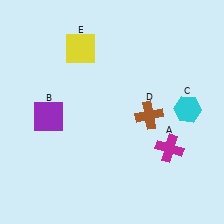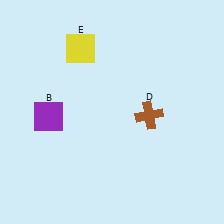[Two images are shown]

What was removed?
The cyan hexagon (C), the magenta cross (A) were removed in Image 2.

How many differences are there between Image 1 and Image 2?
There are 2 differences between the two images.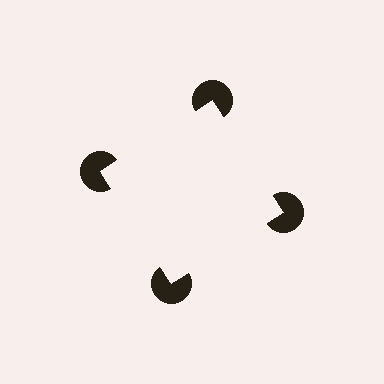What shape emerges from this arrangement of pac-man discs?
An illusory square — its edges are inferred from the aligned wedge cuts in the pac-man discs, not physically drawn.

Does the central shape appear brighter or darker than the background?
It typically appears slightly brighter than the background, even though no actual brightness change is drawn.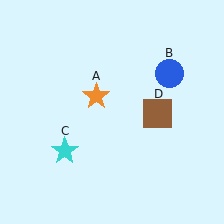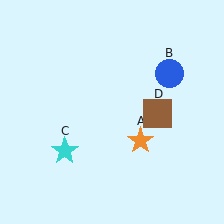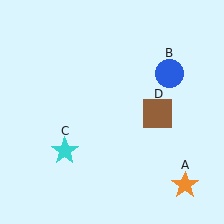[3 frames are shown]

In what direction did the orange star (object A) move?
The orange star (object A) moved down and to the right.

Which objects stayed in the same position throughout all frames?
Blue circle (object B) and cyan star (object C) and brown square (object D) remained stationary.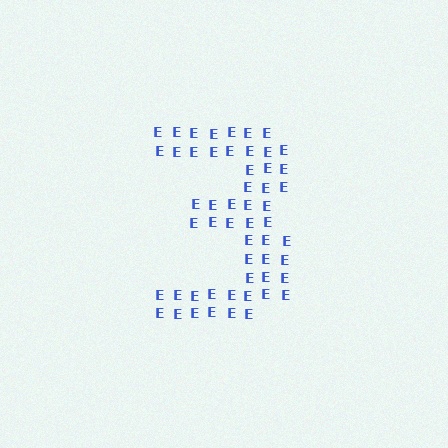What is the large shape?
The large shape is the digit 3.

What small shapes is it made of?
It is made of small letter E's.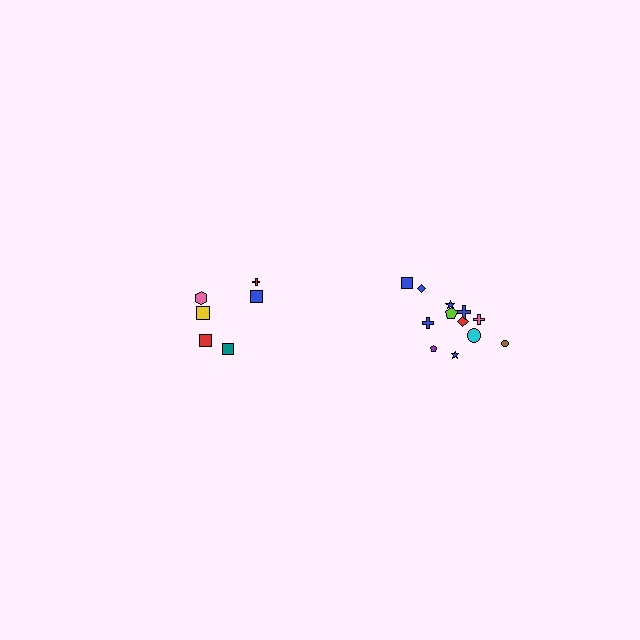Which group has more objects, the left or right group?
The right group.